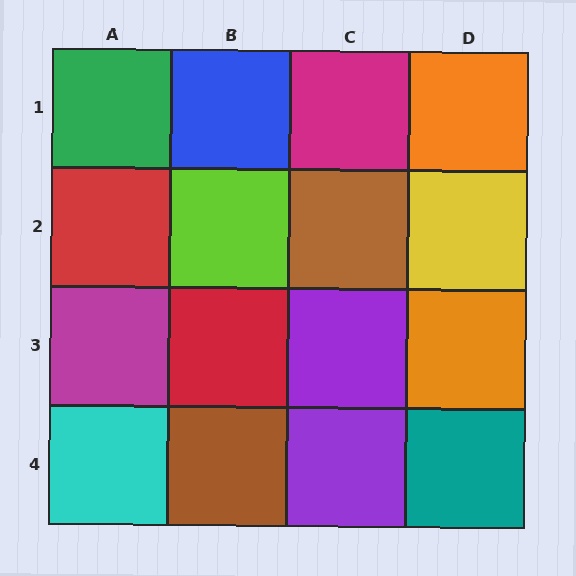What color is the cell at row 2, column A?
Red.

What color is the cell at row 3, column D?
Orange.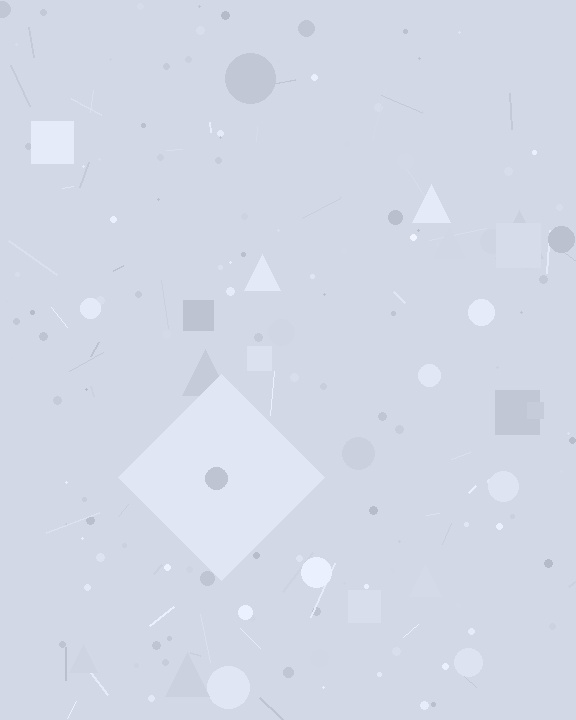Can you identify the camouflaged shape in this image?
The camouflaged shape is a diamond.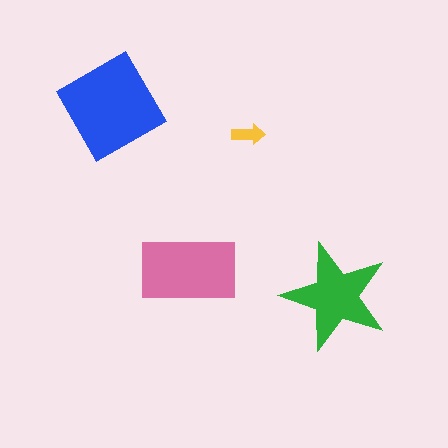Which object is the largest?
The blue diamond.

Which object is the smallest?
The yellow arrow.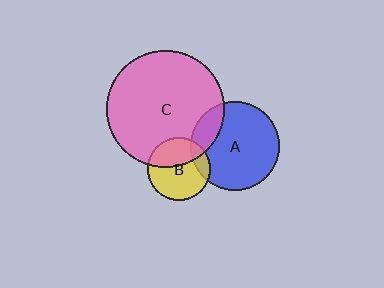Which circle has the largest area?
Circle C (pink).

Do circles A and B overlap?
Yes.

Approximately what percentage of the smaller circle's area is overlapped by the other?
Approximately 15%.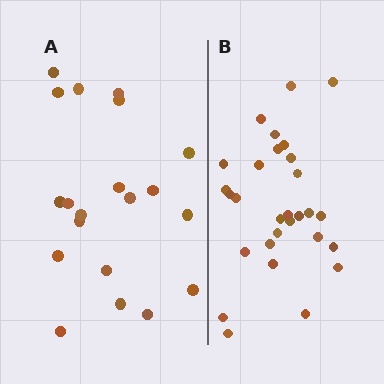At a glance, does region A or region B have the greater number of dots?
Region B (the right region) has more dots.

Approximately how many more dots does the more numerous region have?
Region B has roughly 8 or so more dots than region A.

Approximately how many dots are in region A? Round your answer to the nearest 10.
About 20 dots.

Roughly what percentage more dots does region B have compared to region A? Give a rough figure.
About 45% more.